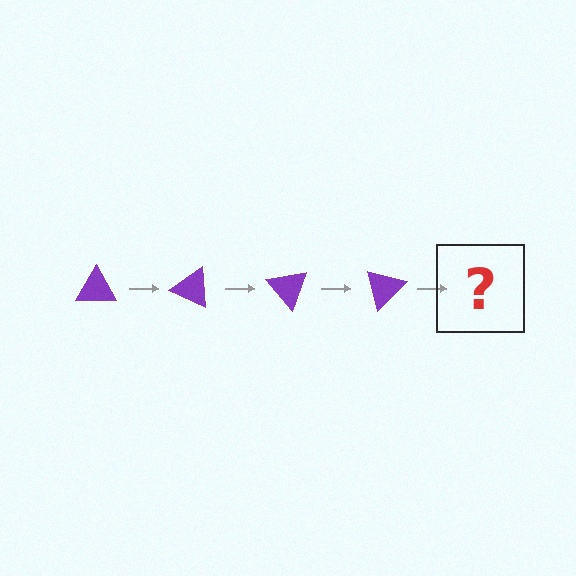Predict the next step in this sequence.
The next step is a purple triangle rotated 100 degrees.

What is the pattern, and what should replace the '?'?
The pattern is that the triangle rotates 25 degrees each step. The '?' should be a purple triangle rotated 100 degrees.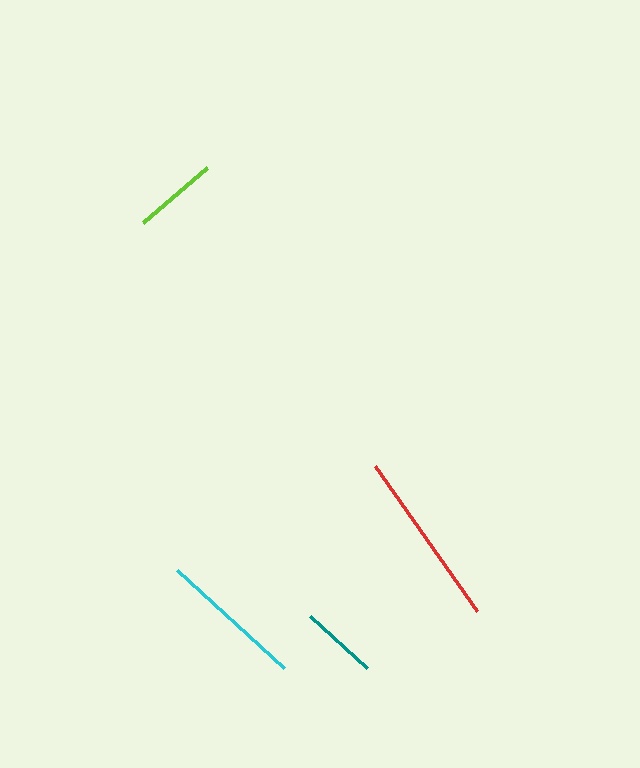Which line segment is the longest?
The red line is the longest at approximately 177 pixels.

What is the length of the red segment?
The red segment is approximately 177 pixels long.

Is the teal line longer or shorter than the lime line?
The lime line is longer than the teal line.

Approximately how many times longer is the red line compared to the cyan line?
The red line is approximately 1.2 times the length of the cyan line.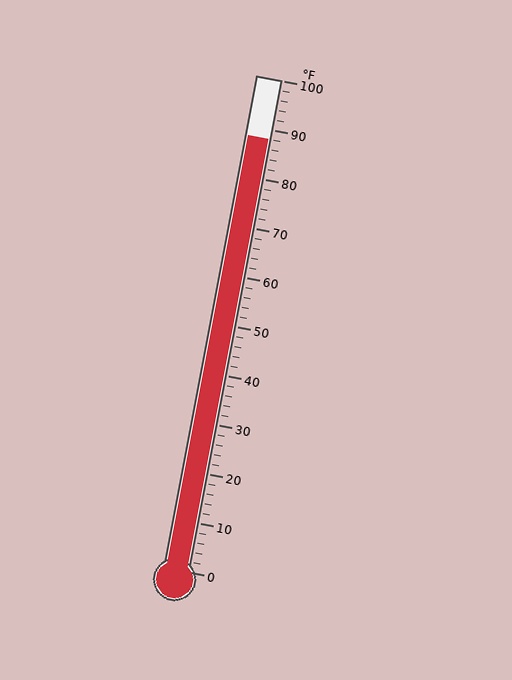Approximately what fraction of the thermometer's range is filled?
The thermometer is filled to approximately 90% of its range.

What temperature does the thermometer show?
The thermometer shows approximately 88°F.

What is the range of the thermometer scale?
The thermometer scale ranges from 0°F to 100°F.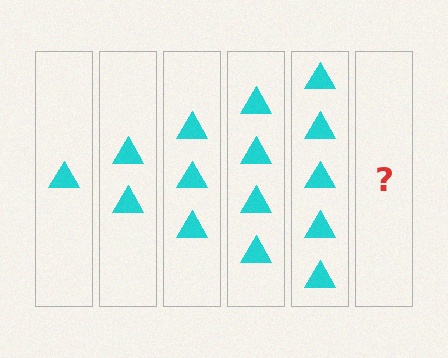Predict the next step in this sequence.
The next step is 6 triangles.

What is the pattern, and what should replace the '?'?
The pattern is that each step adds one more triangle. The '?' should be 6 triangles.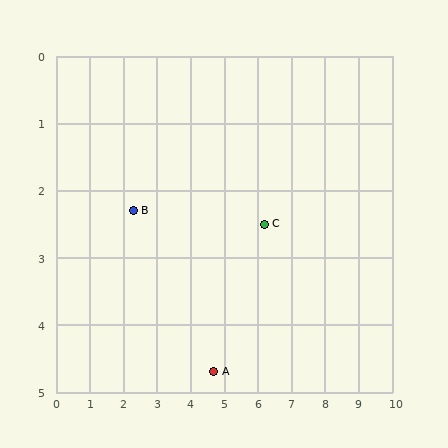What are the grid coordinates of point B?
Point B is at approximately (2.3, 2.3).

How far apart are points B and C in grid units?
Points B and C are about 3.9 grid units apart.